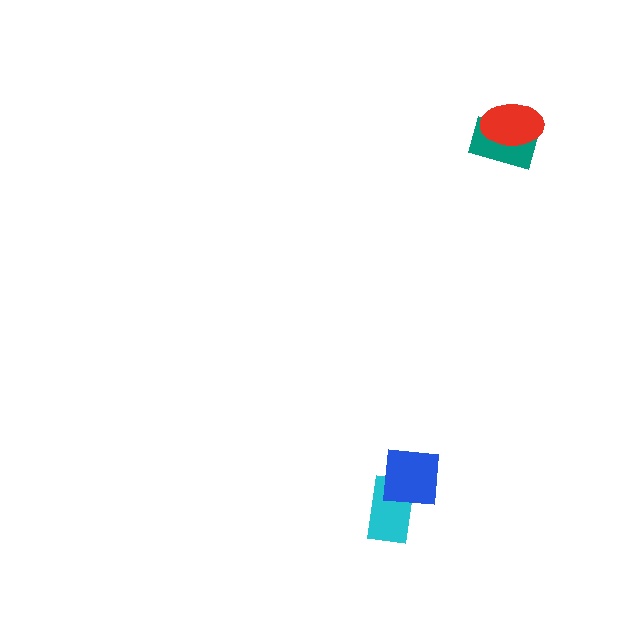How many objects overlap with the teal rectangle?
1 object overlaps with the teal rectangle.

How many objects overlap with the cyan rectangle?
1 object overlaps with the cyan rectangle.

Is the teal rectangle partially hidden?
Yes, it is partially covered by another shape.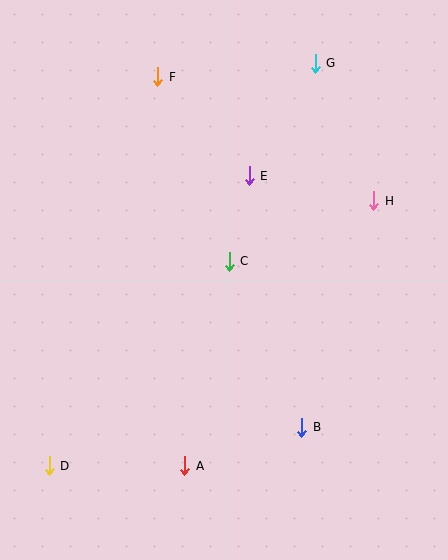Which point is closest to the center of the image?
Point C at (229, 261) is closest to the center.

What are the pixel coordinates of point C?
Point C is at (229, 261).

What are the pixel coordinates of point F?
Point F is at (158, 77).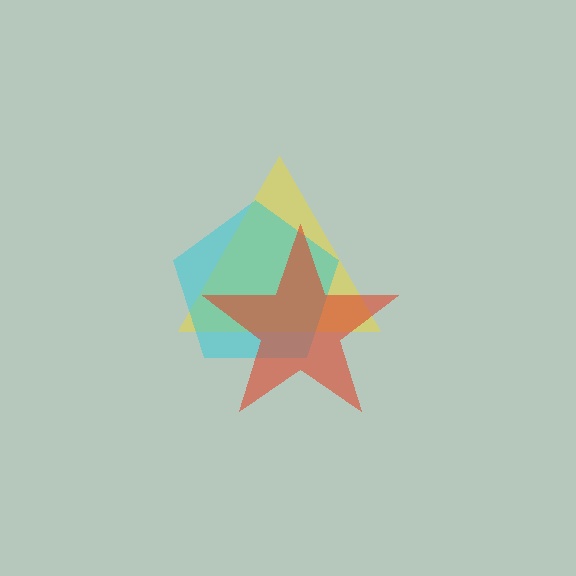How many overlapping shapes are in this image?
There are 3 overlapping shapes in the image.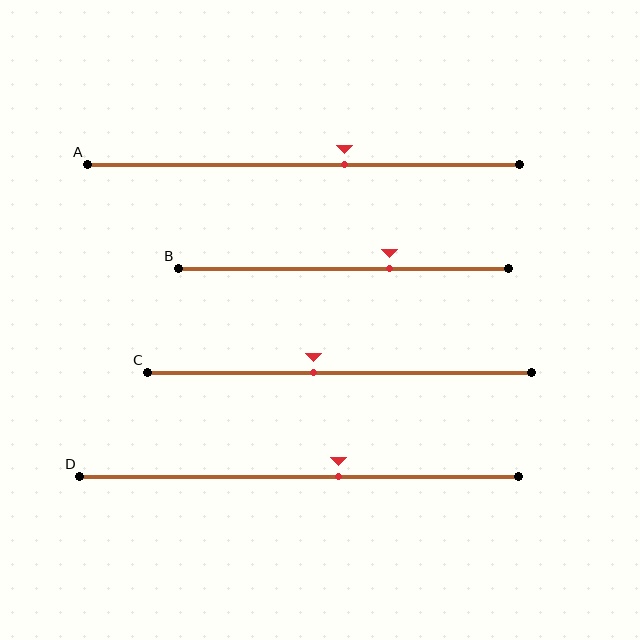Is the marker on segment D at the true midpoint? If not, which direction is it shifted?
No, the marker on segment D is shifted to the right by about 9% of the segment length.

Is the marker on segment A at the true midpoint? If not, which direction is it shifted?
No, the marker on segment A is shifted to the right by about 10% of the segment length.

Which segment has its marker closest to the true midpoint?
Segment C has its marker closest to the true midpoint.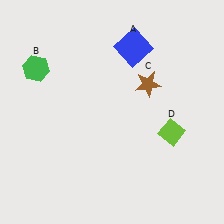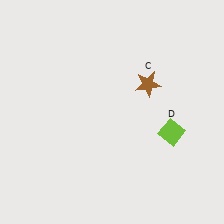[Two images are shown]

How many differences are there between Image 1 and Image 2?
There are 2 differences between the two images.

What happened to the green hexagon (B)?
The green hexagon (B) was removed in Image 2. It was in the top-left area of Image 1.